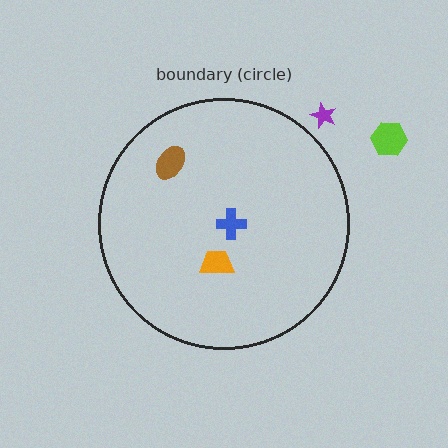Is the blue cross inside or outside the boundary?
Inside.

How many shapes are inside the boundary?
3 inside, 2 outside.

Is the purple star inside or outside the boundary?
Outside.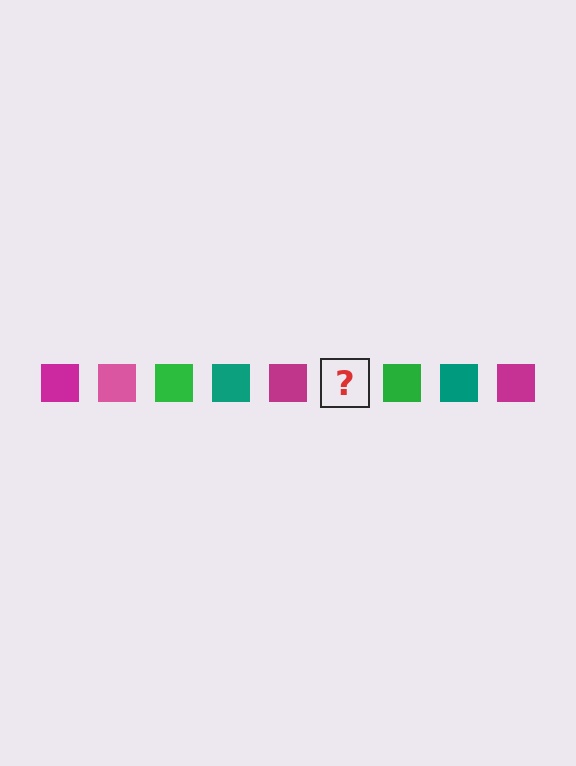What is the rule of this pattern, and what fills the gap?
The rule is that the pattern cycles through magenta, pink, green, teal squares. The gap should be filled with a pink square.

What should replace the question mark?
The question mark should be replaced with a pink square.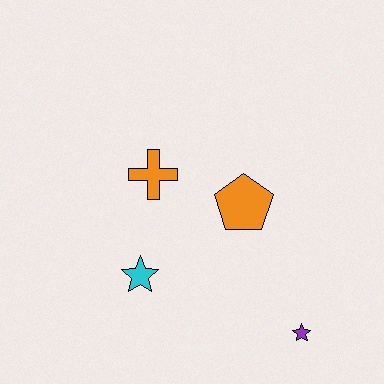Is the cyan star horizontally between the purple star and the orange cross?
No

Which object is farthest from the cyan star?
The purple star is farthest from the cyan star.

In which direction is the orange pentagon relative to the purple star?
The orange pentagon is above the purple star.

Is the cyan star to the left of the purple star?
Yes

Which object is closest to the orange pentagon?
The orange cross is closest to the orange pentagon.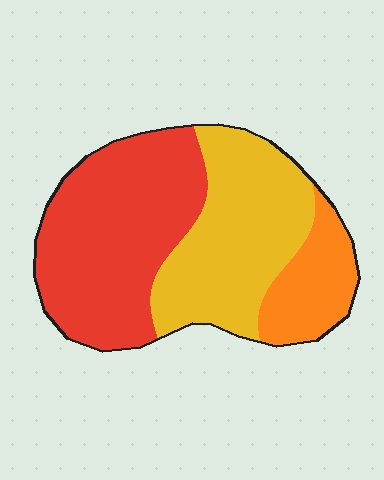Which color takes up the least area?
Orange, at roughly 15%.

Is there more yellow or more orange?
Yellow.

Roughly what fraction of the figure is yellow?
Yellow covers 38% of the figure.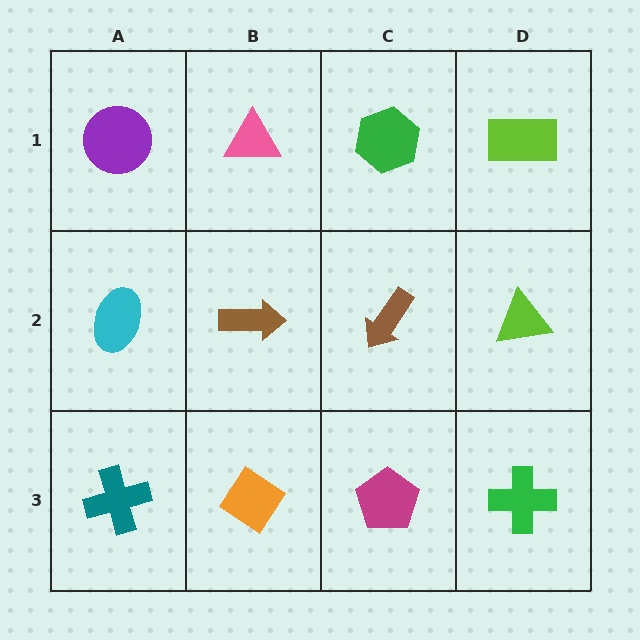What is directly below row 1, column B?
A brown arrow.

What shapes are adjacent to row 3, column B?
A brown arrow (row 2, column B), a teal cross (row 3, column A), a magenta pentagon (row 3, column C).